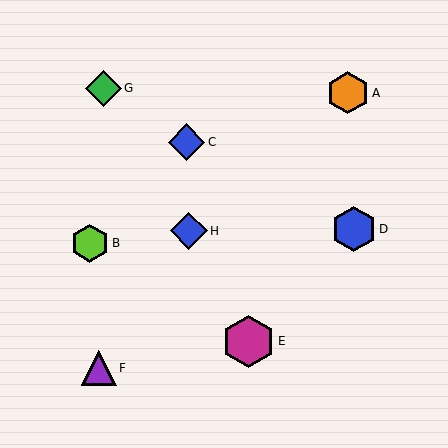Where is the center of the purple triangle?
The center of the purple triangle is at (99, 368).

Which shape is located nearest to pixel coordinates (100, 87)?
The green diamond (labeled G) at (103, 88) is nearest to that location.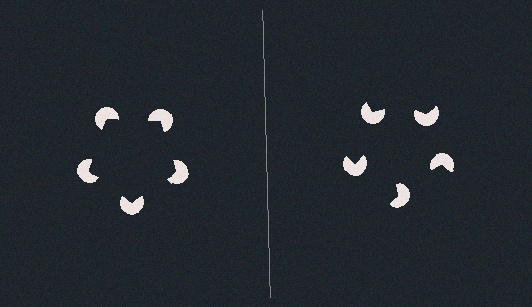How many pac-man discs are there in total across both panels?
10 — 5 on each side.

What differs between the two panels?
The pac-man discs are positioned identically on both sides; only the wedge orientations differ. On the left they align to a pentagon; on the right they are misaligned.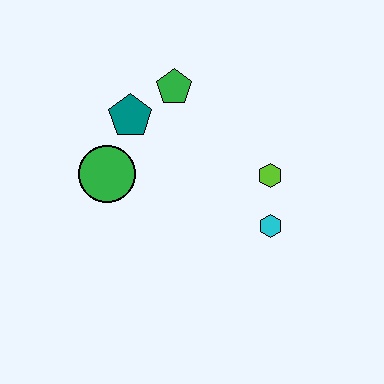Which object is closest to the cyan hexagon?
The lime hexagon is closest to the cyan hexagon.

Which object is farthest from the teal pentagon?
The cyan hexagon is farthest from the teal pentagon.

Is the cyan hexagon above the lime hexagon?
No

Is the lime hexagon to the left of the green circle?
No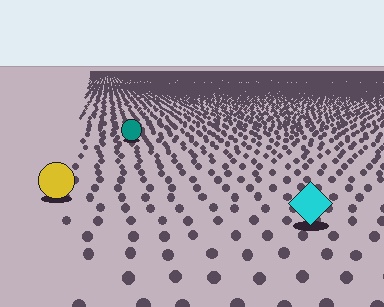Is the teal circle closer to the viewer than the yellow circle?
No. The yellow circle is closer — you can tell from the texture gradient: the ground texture is coarser near it.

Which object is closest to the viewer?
The cyan diamond is closest. The texture marks near it are larger and more spread out.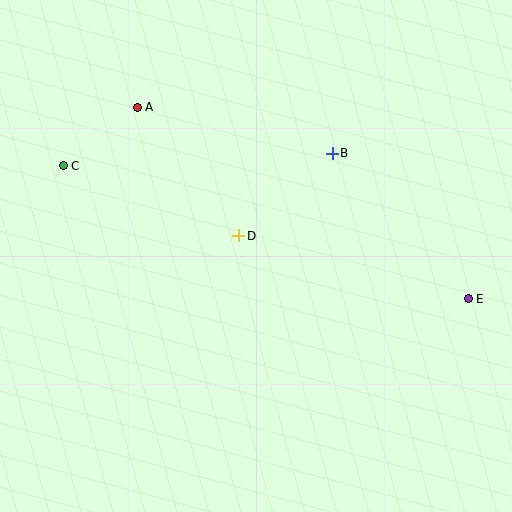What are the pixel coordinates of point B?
Point B is at (332, 153).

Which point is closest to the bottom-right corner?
Point E is closest to the bottom-right corner.